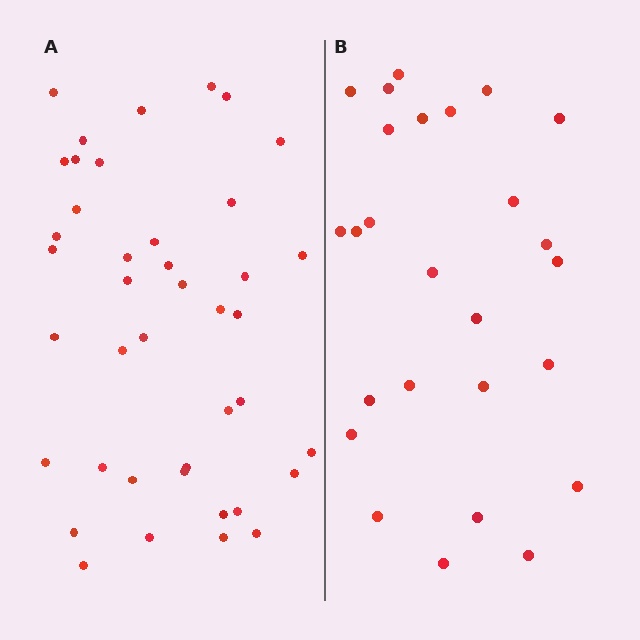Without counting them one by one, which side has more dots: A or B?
Region A (the left region) has more dots.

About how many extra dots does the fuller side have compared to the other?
Region A has approximately 15 more dots than region B.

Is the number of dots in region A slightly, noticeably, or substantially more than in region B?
Region A has substantially more. The ratio is roughly 1.6 to 1.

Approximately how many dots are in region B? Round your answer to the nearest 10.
About 30 dots. (The exact count is 26, which rounds to 30.)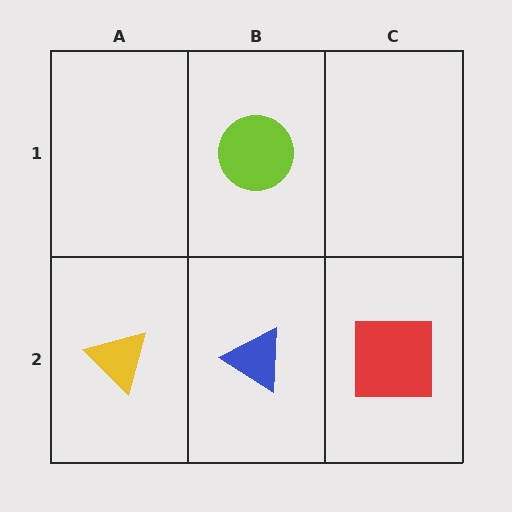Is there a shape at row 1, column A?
No, that cell is empty.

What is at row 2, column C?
A red square.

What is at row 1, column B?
A lime circle.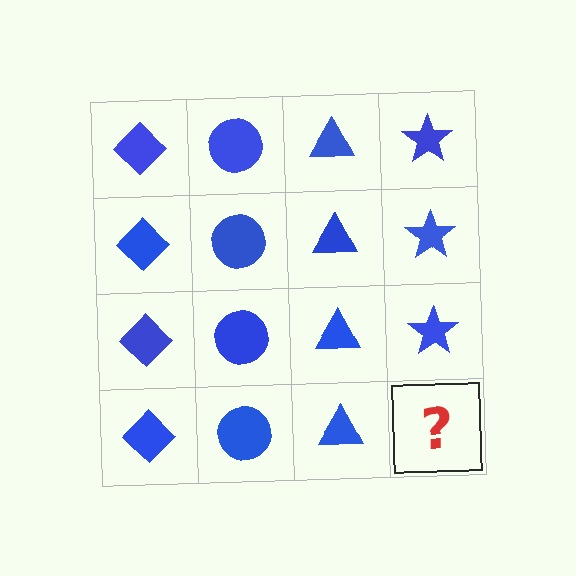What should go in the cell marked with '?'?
The missing cell should contain a blue star.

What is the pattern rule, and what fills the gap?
The rule is that each column has a consistent shape. The gap should be filled with a blue star.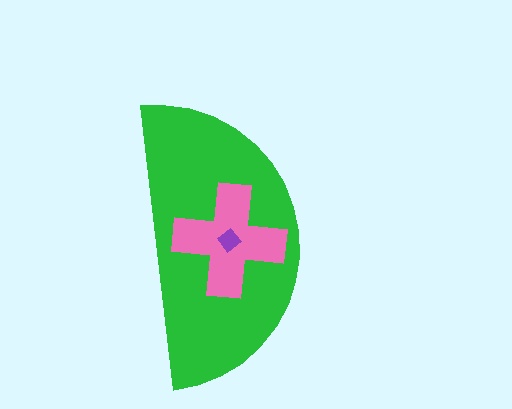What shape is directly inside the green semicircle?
The pink cross.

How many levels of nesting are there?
3.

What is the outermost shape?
The green semicircle.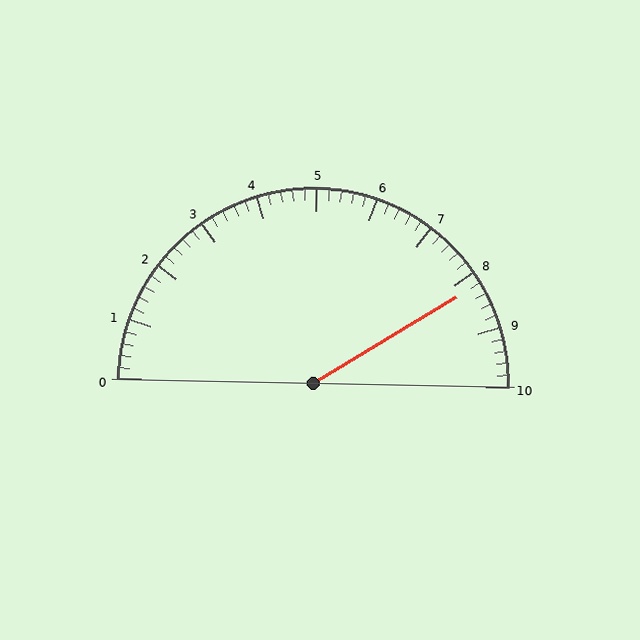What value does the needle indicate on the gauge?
The needle indicates approximately 8.2.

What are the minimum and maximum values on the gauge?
The gauge ranges from 0 to 10.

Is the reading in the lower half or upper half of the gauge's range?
The reading is in the upper half of the range (0 to 10).